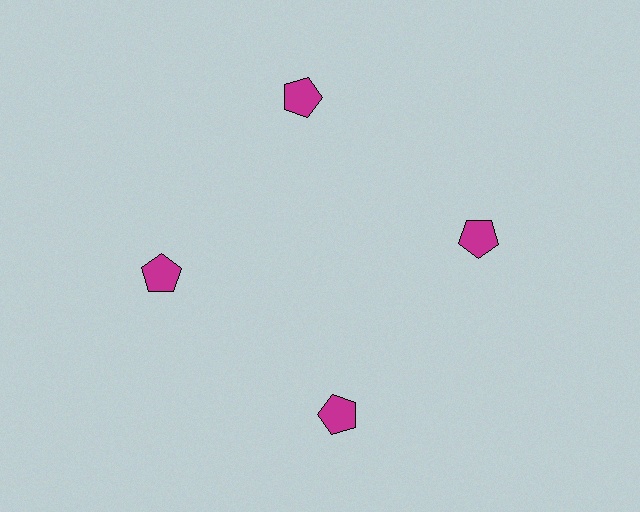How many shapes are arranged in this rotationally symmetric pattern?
There are 4 shapes, arranged in 4 groups of 1.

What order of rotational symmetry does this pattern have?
This pattern has 4-fold rotational symmetry.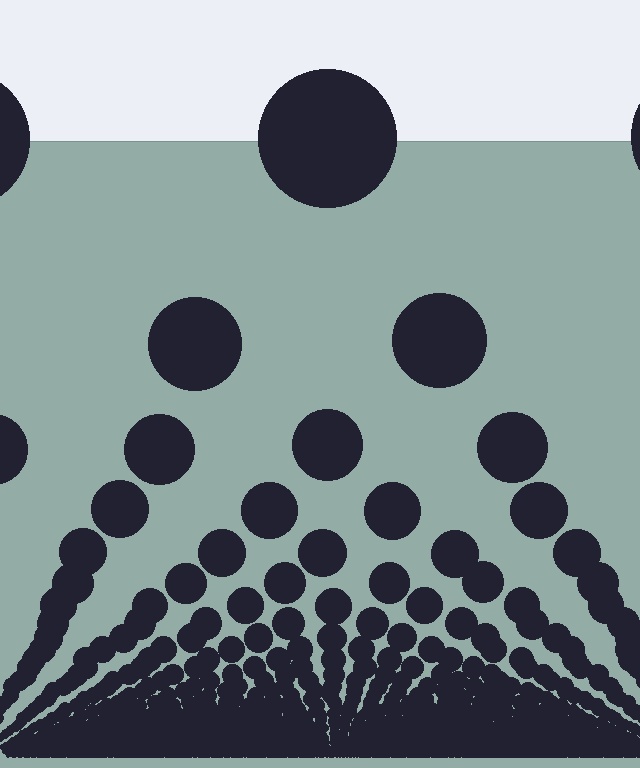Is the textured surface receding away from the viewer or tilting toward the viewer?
The surface appears to tilt toward the viewer. Texture elements get larger and sparser toward the top.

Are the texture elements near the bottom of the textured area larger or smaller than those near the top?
Smaller. The gradient is inverted — elements near the bottom are smaller and denser.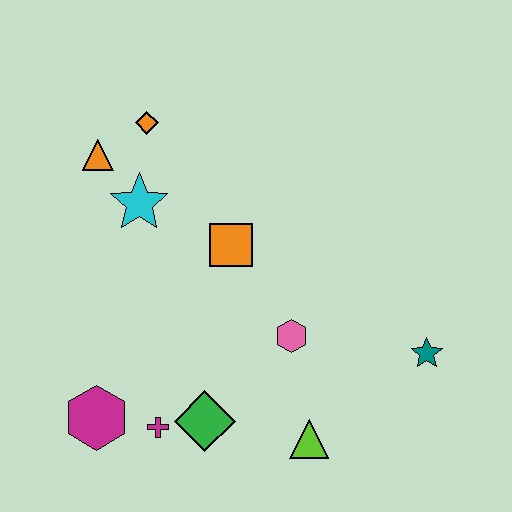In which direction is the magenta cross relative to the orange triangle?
The magenta cross is below the orange triangle.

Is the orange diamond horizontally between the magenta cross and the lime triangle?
No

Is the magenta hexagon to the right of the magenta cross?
No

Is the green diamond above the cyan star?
No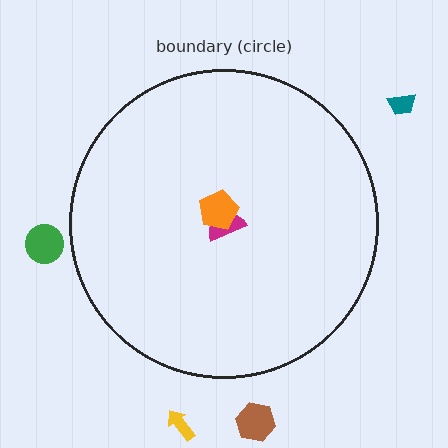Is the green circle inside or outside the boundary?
Outside.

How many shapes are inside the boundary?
2 inside, 4 outside.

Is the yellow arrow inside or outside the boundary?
Outside.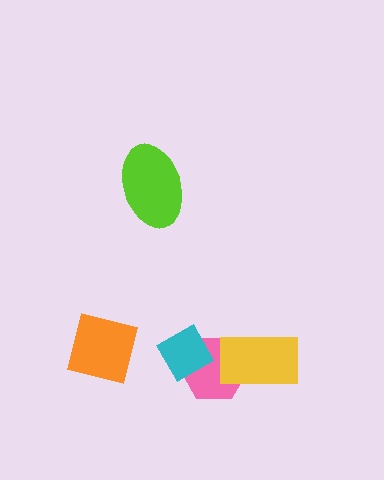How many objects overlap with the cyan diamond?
1 object overlaps with the cyan diamond.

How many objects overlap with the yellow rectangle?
1 object overlaps with the yellow rectangle.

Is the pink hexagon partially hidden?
Yes, it is partially covered by another shape.